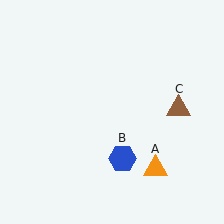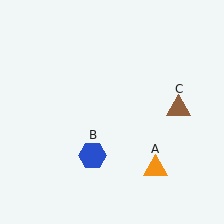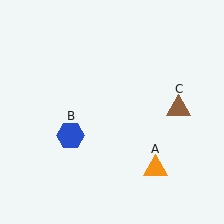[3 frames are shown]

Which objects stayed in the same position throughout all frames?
Orange triangle (object A) and brown triangle (object C) remained stationary.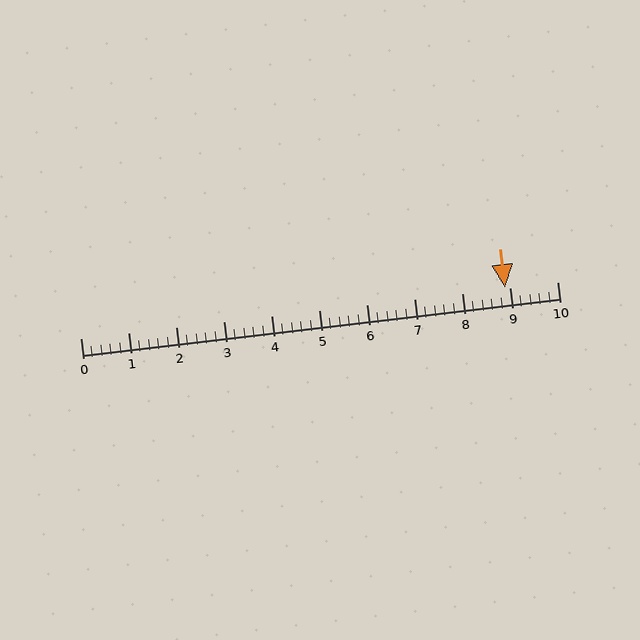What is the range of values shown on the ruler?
The ruler shows values from 0 to 10.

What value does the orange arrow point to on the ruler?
The orange arrow points to approximately 8.9.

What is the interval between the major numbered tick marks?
The major tick marks are spaced 1 units apart.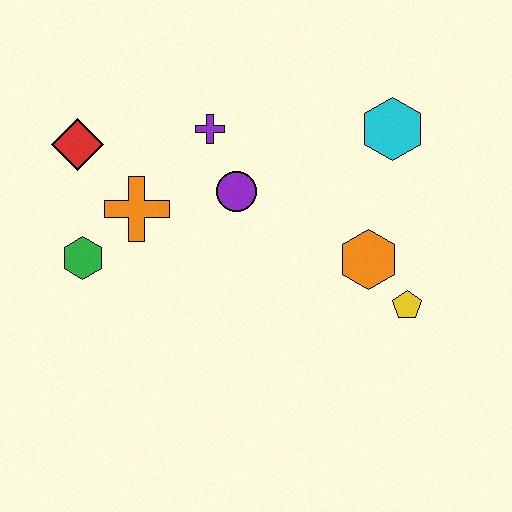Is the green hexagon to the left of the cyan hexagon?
Yes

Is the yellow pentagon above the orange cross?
No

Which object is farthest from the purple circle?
The yellow pentagon is farthest from the purple circle.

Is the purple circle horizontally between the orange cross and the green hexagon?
No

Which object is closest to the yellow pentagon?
The orange hexagon is closest to the yellow pentagon.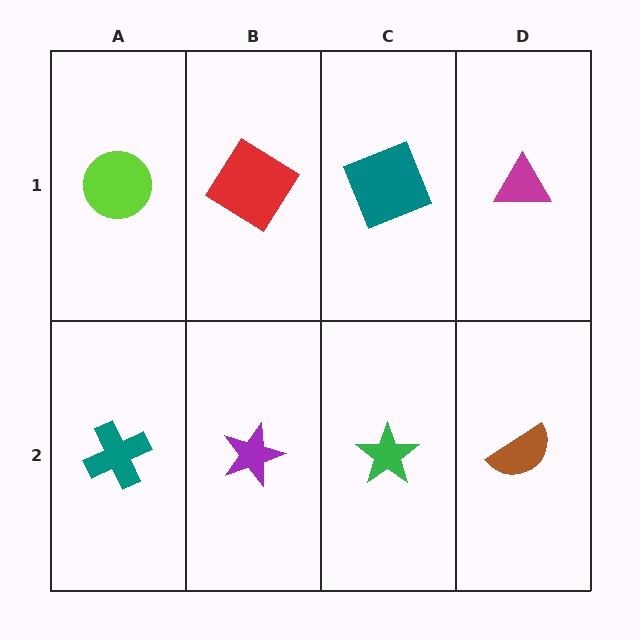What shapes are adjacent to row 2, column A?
A lime circle (row 1, column A), a purple star (row 2, column B).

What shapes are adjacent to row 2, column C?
A teal square (row 1, column C), a purple star (row 2, column B), a brown semicircle (row 2, column D).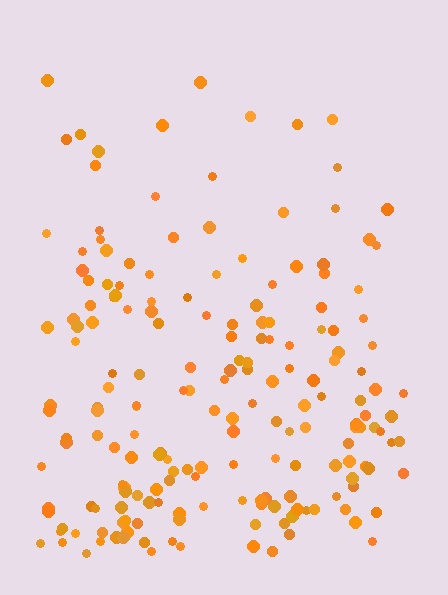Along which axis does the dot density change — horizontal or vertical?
Vertical.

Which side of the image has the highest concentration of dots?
The bottom.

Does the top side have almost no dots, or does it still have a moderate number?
Still a moderate number, just noticeably fewer than the bottom.